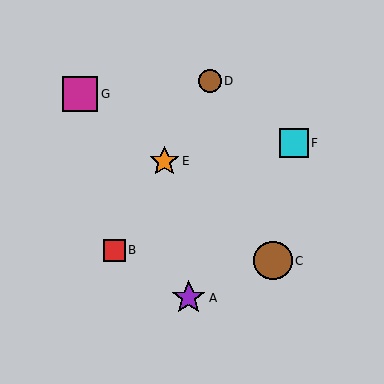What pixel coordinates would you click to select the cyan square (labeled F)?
Click at (294, 143) to select the cyan square F.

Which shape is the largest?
The brown circle (labeled C) is the largest.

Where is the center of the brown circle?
The center of the brown circle is at (273, 261).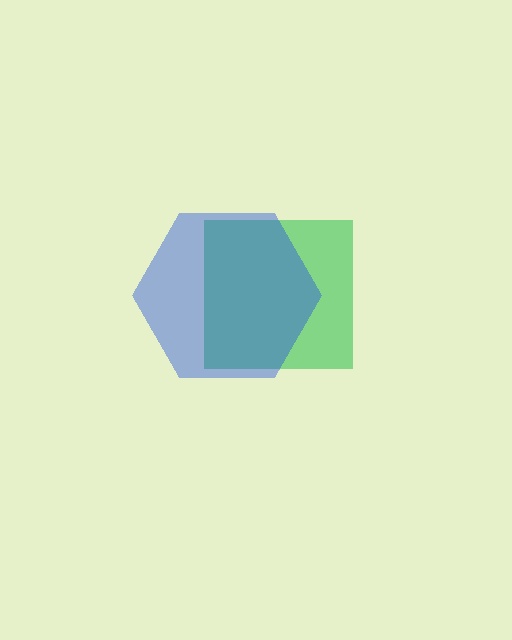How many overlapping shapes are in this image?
There are 2 overlapping shapes in the image.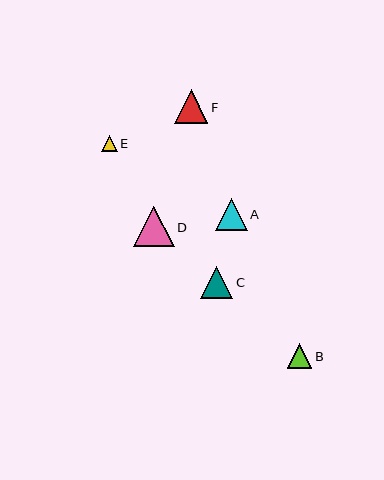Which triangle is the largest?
Triangle D is the largest with a size of approximately 40 pixels.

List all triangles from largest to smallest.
From largest to smallest: D, F, C, A, B, E.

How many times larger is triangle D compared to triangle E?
Triangle D is approximately 2.6 times the size of triangle E.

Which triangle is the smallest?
Triangle E is the smallest with a size of approximately 16 pixels.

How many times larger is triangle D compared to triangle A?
Triangle D is approximately 1.3 times the size of triangle A.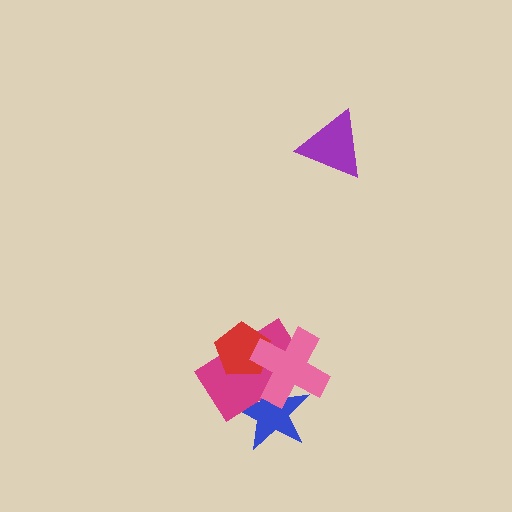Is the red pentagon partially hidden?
Yes, it is partially covered by another shape.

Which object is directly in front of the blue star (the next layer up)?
The magenta rectangle is directly in front of the blue star.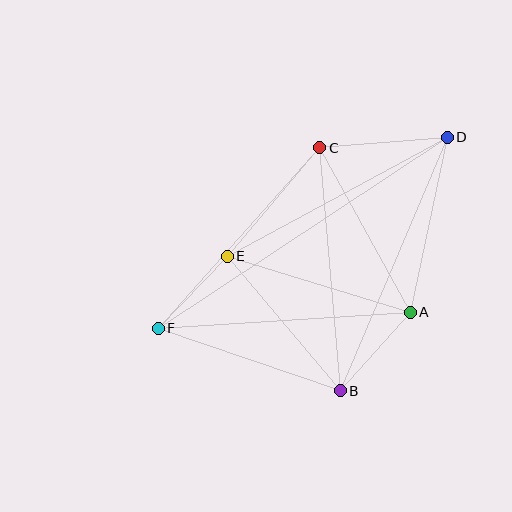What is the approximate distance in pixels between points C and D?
The distance between C and D is approximately 128 pixels.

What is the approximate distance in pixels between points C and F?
The distance between C and F is approximately 242 pixels.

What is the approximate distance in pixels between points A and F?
The distance between A and F is approximately 253 pixels.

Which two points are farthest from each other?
Points D and F are farthest from each other.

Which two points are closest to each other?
Points E and F are closest to each other.